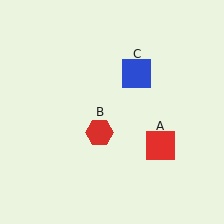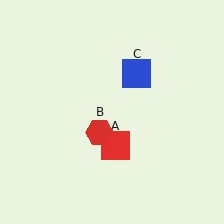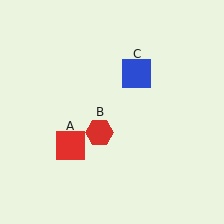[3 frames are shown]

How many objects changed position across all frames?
1 object changed position: red square (object A).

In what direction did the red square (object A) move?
The red square (object A) moved left.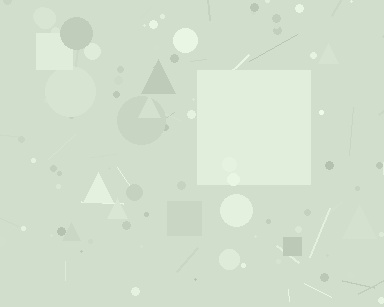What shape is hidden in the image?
A square is hidden in the image.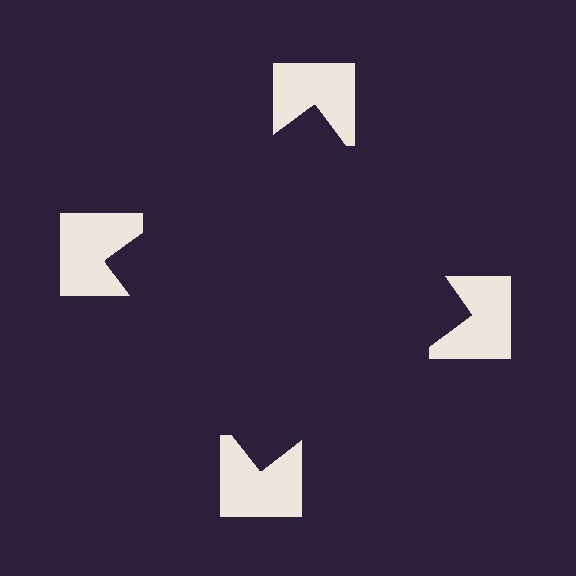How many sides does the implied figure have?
4 sides.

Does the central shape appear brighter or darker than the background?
It typically appears slightly darker than the background, even though no actual brightness change is drawn.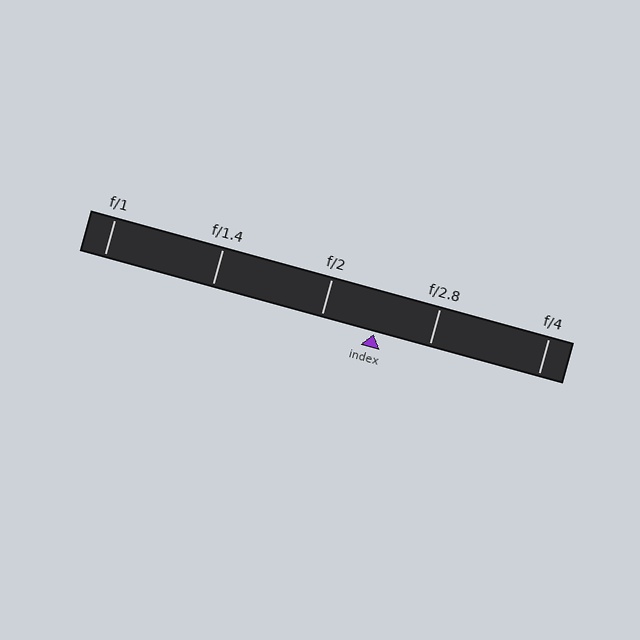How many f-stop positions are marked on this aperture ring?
There are 5 f-stop positions marked.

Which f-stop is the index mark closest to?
The index mark is closest to f/2.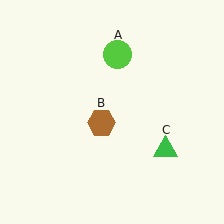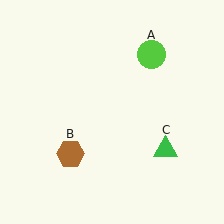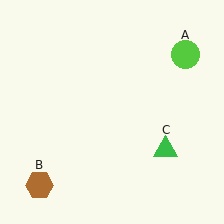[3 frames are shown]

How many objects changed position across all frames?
2 objects changed position: lime circle (object A), brown hexagon (object B).